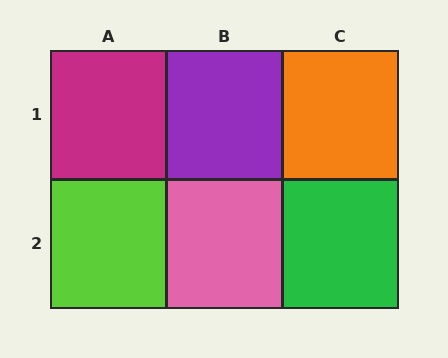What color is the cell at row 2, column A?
Lime.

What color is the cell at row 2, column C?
Green.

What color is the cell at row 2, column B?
Pink.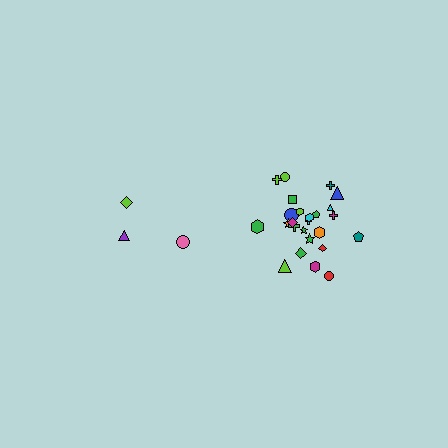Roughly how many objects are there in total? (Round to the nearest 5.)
Roughly 30 objects in total.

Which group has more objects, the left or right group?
The right group.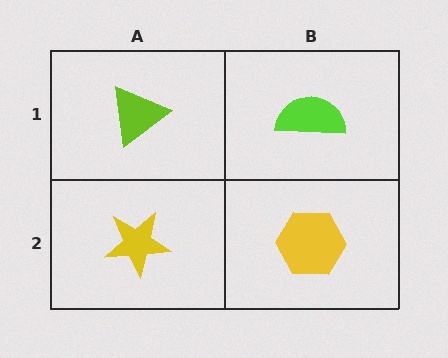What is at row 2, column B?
A yellow hexagon.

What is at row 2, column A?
A yellow star.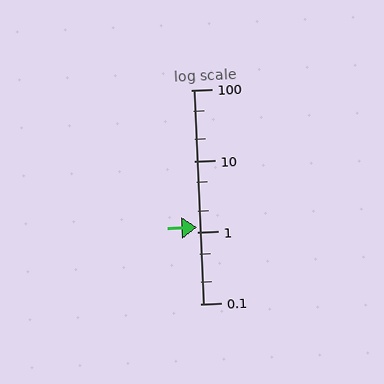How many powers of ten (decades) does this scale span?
The scale spans 3 decades, from 0.1 to 100.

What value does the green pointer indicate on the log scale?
The pointer indicates approximately 1.2.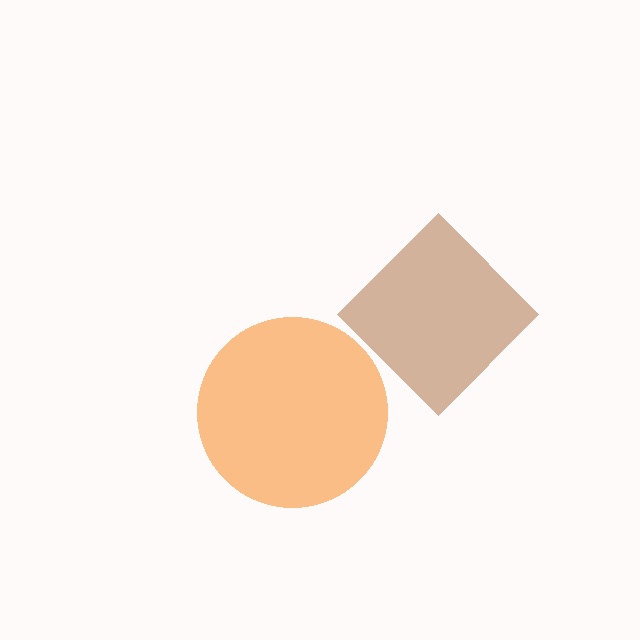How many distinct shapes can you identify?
There are 2 distinct shapes: a brown diamond, an orange circle.